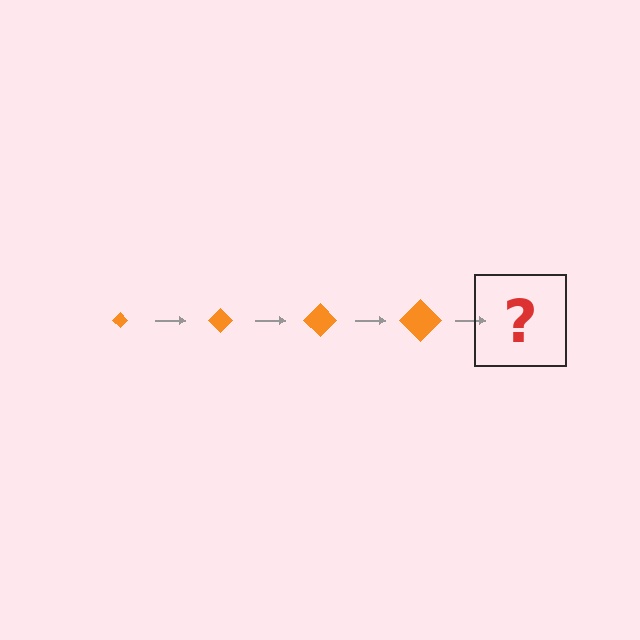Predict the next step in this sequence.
The next step is an orange diamond, larger than the previous one.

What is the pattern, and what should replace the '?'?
The pattern is that the diamond gets progressively larger each step. The '?' should be an orange diamond, larger than the previous one.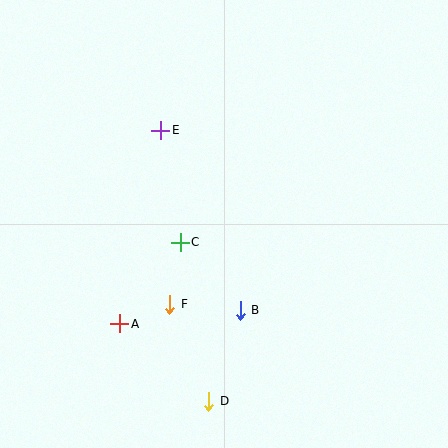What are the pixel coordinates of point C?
Point C is at (180, 242).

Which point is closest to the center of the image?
Point C at (180, 242) is closest to the center.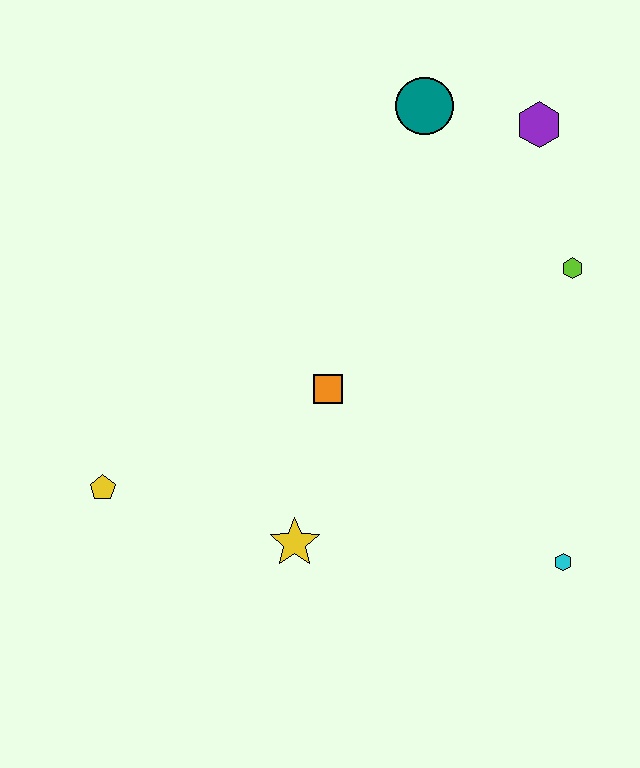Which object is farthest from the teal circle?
The yellow pentagon is farthest from the teal circle.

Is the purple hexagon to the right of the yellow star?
Yes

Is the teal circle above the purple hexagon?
Yes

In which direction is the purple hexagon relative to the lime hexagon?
The purple hexagon is above the lime hexagon.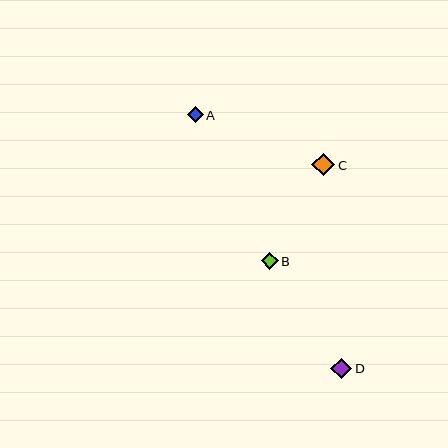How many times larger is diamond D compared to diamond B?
Diamond D is approximately 1.2 times the size of diamond B.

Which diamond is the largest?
Diamond C is the largest with a size of approximately 23 pixels.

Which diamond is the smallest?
Diamond A is the smallest with a size of approximately 16 pixels.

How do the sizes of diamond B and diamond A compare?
Diamond B and diamond A are approximately the same size.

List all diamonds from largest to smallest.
From largest to smallest: C, D, B, A.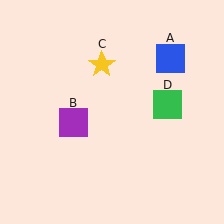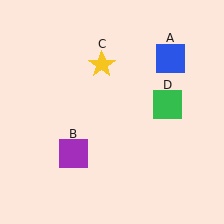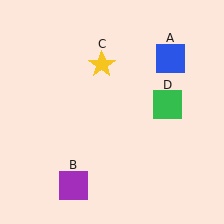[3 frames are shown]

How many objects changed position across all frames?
1 object changed position: purple square (object B).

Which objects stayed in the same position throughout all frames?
Blue square (object A) and yellow star (object C) and green square (object D) remained stationary.